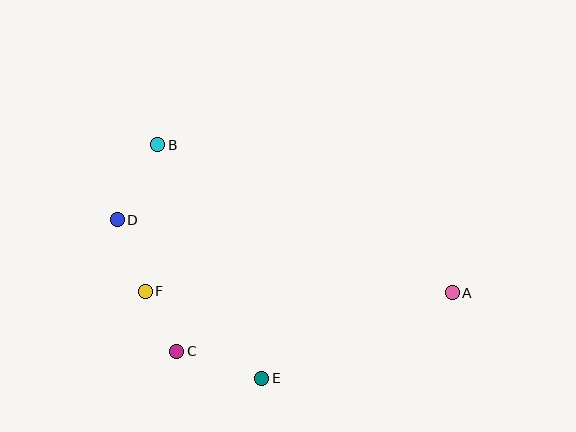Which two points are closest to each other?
Points C and F are closest to each other.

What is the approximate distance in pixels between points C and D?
The distance between C and D is approximately 145 pixels.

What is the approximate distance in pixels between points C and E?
The distance between C and E is approximately 89 pixels.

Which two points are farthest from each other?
Points A and D are farthest from each other.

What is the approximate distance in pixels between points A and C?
The distance between A and C is approximately 282 pixels.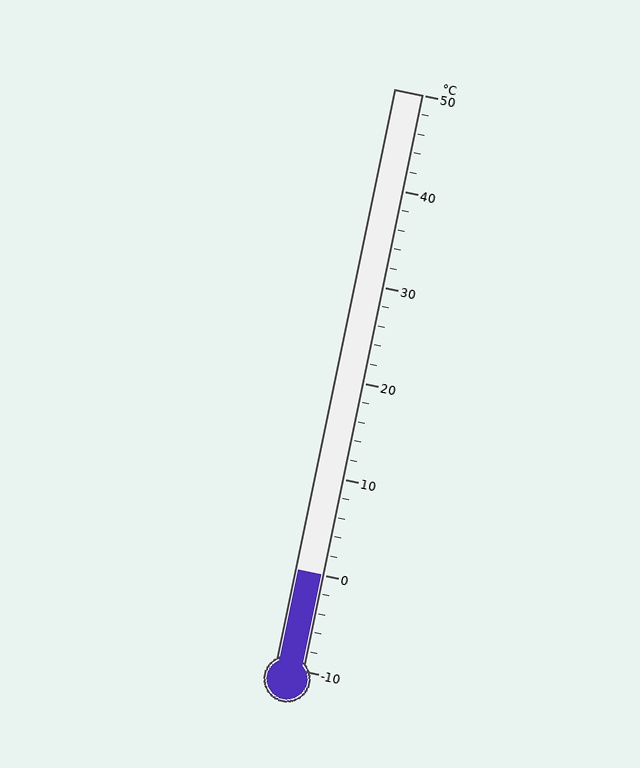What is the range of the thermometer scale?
The thermometer scale ranges from -10°C to 50°C.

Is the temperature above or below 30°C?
The temperature is below 30°C.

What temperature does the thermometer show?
The thermometer shows approximately 0°C.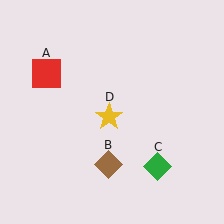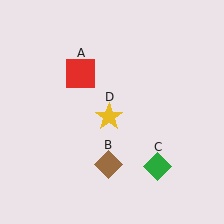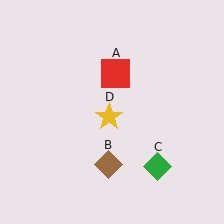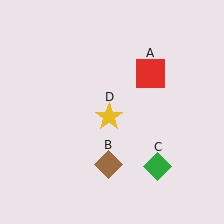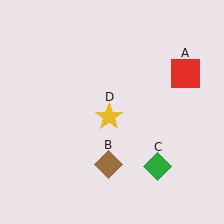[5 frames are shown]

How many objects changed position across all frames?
1 object changed position: red square (object A).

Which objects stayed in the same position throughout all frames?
Brown diamond (object B) and green diamond (object C) and yellow star (object D) remained stationary.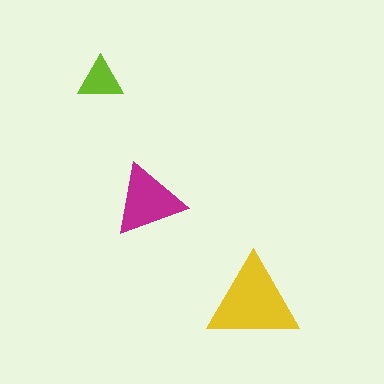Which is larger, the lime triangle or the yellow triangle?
The yellow one.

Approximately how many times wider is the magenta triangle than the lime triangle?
About 1.5 times wider.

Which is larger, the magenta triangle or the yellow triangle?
The yellow one.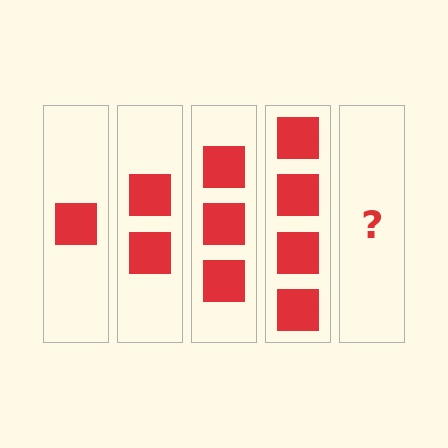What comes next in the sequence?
The next element should be 5 squares.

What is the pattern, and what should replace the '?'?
The pattern is that each step adds one more square. The '?' should be 5 squares.